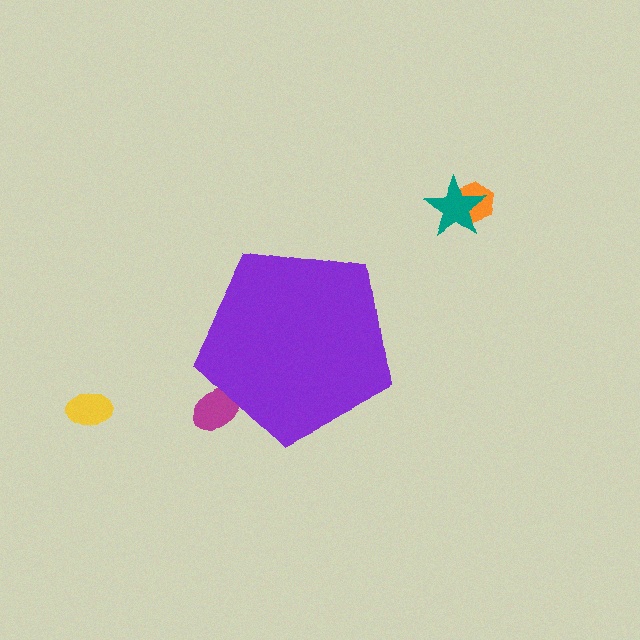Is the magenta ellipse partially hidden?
Yes, the magenta ellipse is partially hidden behind the purple pentagon.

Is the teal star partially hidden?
No, the teal star is fully visible.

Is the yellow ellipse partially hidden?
No, the yellow ellipse is fully visible.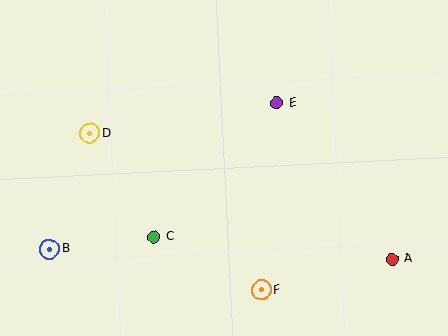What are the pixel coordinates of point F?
Point F is at (261, 290).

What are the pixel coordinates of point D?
Point D is at (90, 133).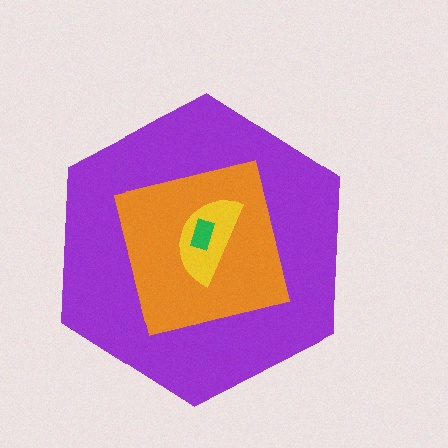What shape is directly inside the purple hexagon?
The orange square.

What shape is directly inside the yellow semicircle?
The green rectangle.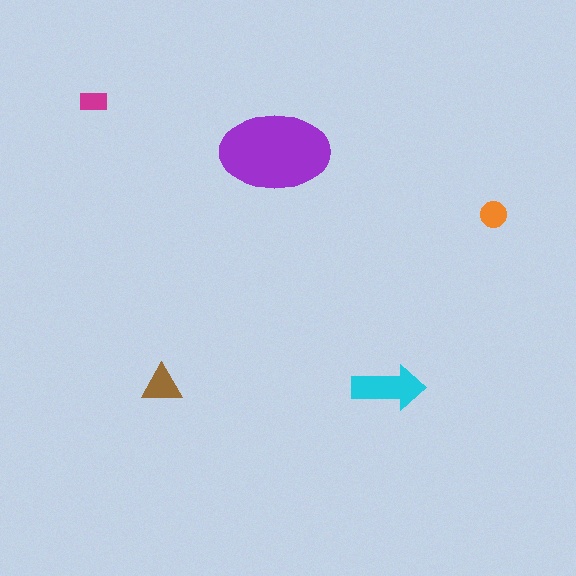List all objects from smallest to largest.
The magenta rectangle, the orange circle, the brown triangle, the cyan arrow, the purple ellipse.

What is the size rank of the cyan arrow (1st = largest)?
2nd.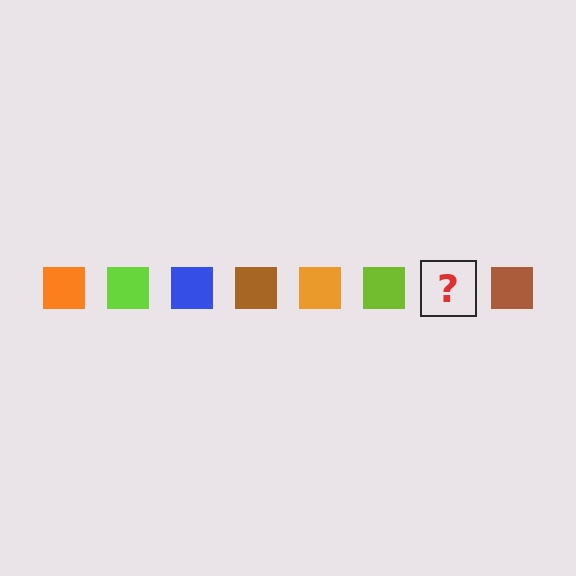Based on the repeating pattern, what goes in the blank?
The blank should be a blue square.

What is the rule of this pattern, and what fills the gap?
The rule is that the pattern cycles through orange, lime, blue, brown squares. The gap should be filled with a blue square.